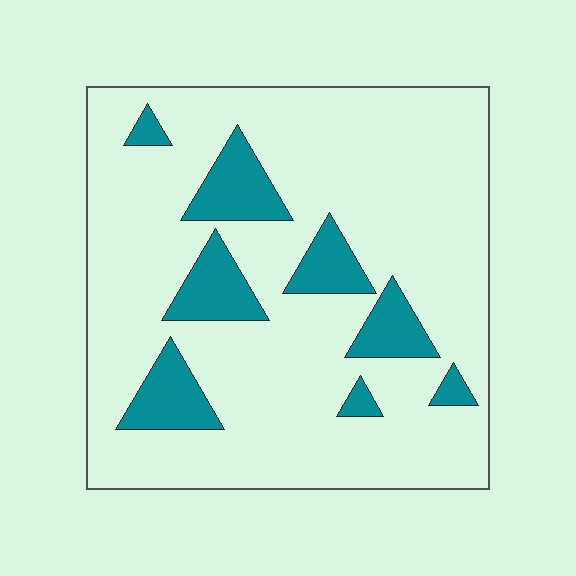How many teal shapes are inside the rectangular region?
8.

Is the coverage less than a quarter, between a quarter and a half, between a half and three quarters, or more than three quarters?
Less than a quarter.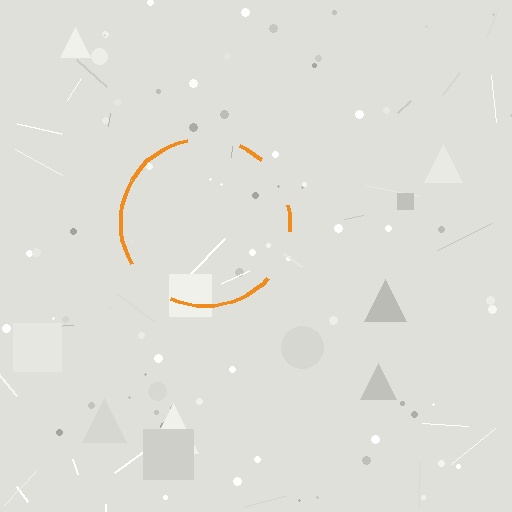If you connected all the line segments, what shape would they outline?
They would outline a circle.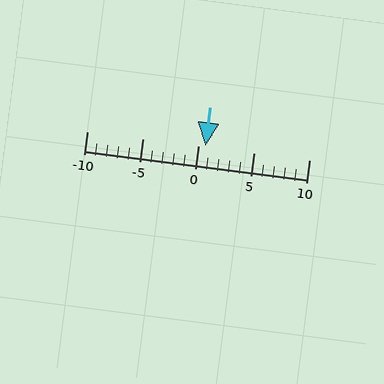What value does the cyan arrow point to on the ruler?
The cyan arrow points to approximately 1.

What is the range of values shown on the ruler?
The ruler shows values from -10 to 10.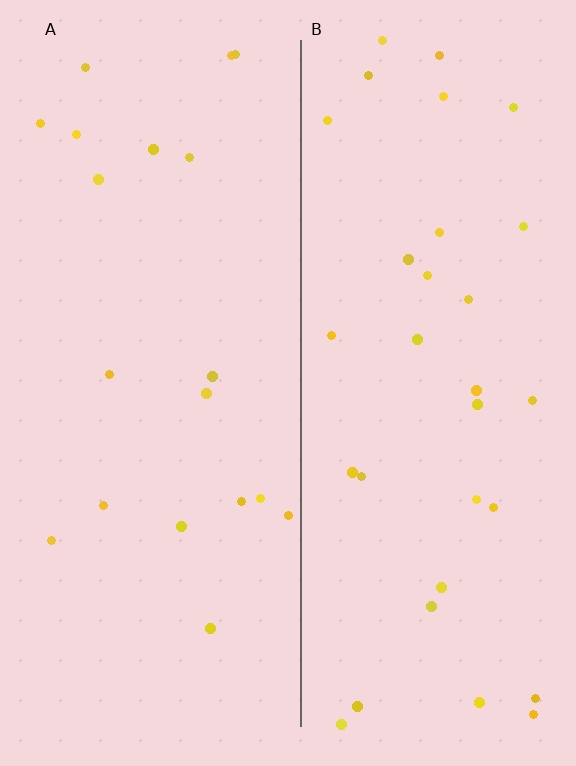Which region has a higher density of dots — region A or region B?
B (the right).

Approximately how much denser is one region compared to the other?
Approximately 1.7× — region B over region A.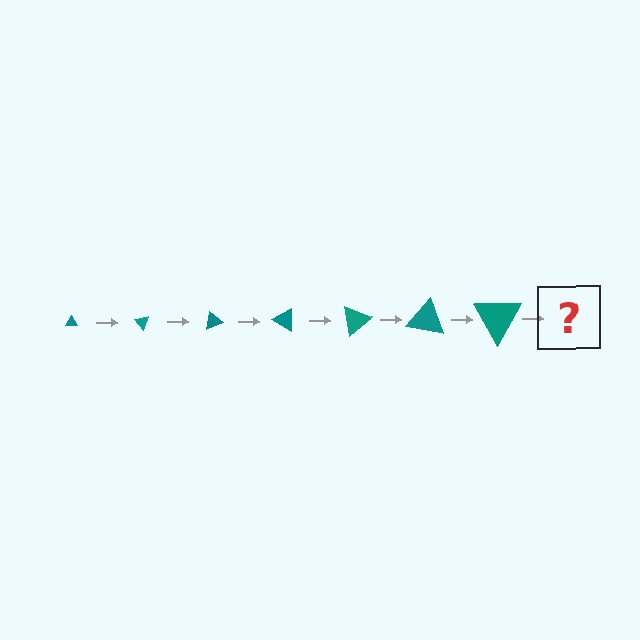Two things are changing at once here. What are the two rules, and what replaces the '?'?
The two rules are that the triangle grows larger each step and it rotates 50 degrees each step. The '?' should be a triangle, larger than the previous one and rotated 350 degrees from the start.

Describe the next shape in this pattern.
It should be a triangle, larger than the previous one and rotated 350 degrees from the start.